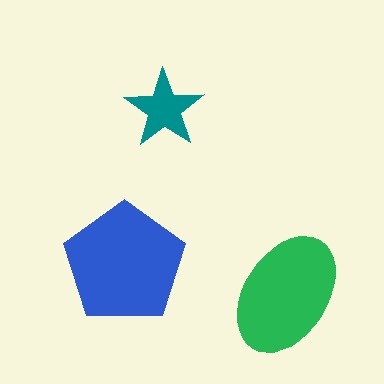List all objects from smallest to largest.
The teal star, the green ellipse, the blue pentagon.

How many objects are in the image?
There are 3 objects in the image.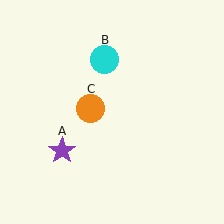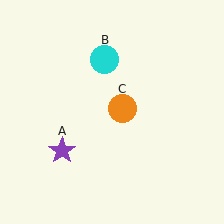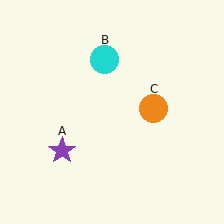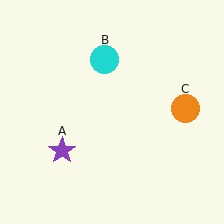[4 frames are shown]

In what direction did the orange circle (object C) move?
The orange circle (object C) moved right.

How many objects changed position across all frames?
1 object changed position: orange circle (object C).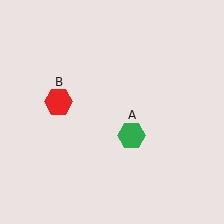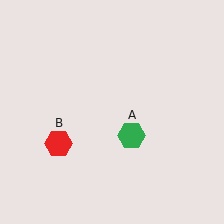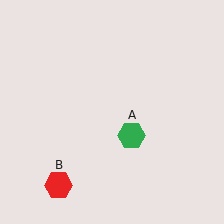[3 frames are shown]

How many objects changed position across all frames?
1 object changed position: red hexagon (object B).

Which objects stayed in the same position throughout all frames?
Green hexagon (object A) remained stationary.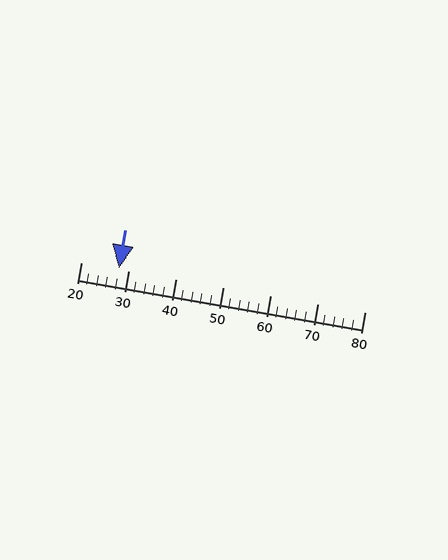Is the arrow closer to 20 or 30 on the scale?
The arrow is closer to 30.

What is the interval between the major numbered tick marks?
The major tick marks are spaced 10 units apart.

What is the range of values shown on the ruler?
The ruler shows values from 20 to 80.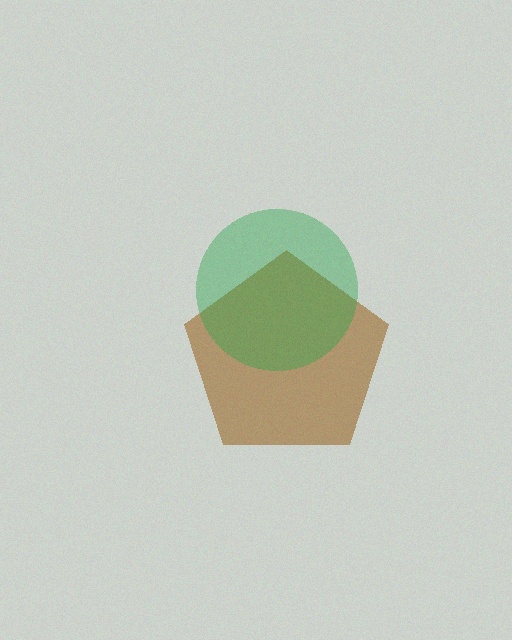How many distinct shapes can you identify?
There are 2 distinct shapes: a brown pentagon, a green circle.